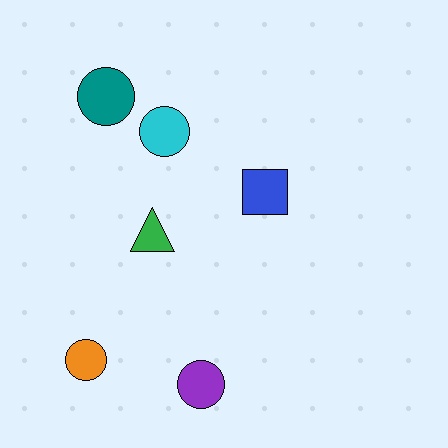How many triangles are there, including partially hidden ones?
There is 1 triangle.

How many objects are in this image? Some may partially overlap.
There are 6 objects.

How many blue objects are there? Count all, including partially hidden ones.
There is 1 blue object.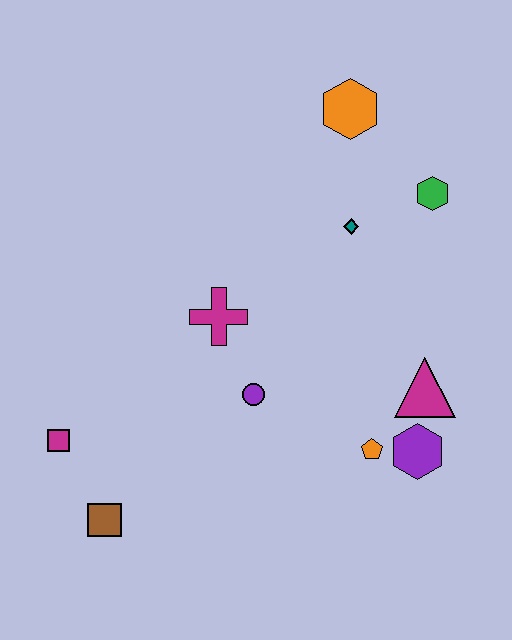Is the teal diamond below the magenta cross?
No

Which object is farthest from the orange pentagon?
The orange hexagon is farthest from the orange pentagon.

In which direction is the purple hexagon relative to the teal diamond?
The purple hexagon is below the teal diamond.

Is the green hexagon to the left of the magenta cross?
No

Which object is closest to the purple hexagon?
The orange pentagon is closest to the purple hexagon.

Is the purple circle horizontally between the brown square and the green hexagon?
Yes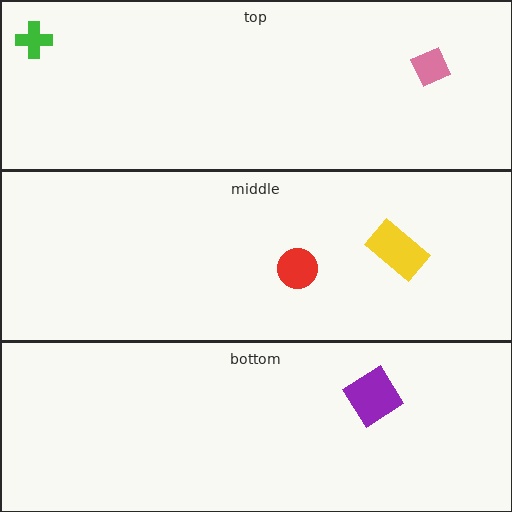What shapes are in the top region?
The green cross, the pink diamond.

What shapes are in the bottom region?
The purple diamond.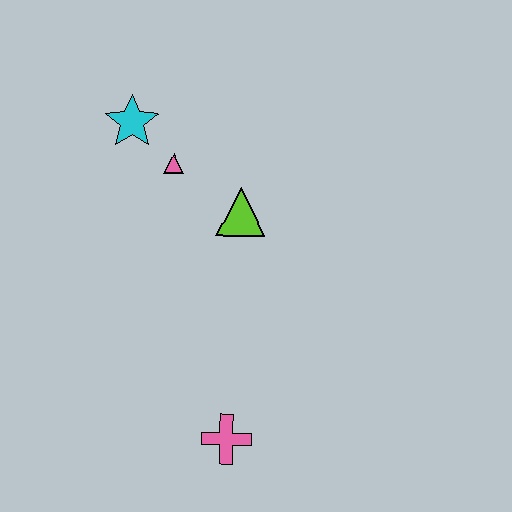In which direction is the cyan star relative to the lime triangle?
The cyan star is to the left of the lime triangle.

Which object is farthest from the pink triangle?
The pink cross is farthest from the pink triangle.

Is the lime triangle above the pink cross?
Yes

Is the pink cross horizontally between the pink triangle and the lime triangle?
Yes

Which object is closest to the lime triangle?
The pink triangle is closest to the lime triangle.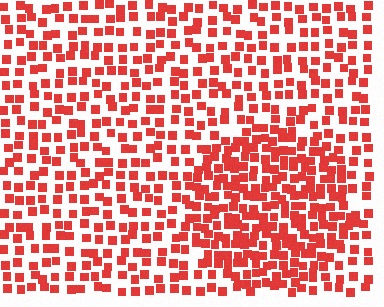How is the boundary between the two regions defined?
The boundary is defined by a change in element density (approximately 1.8x ratio). All elements are the same color, size, and shape.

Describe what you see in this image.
The image contains small red elements arranged at two different densities. A circle-shaped region is visible where the elements are more densely packed than the surrounding area.